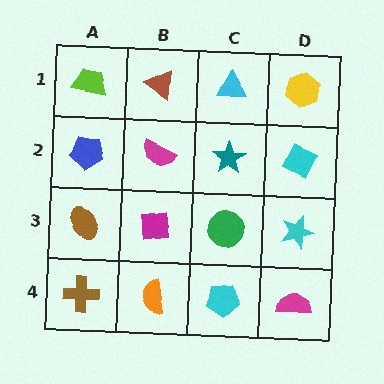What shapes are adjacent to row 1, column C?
A teal star (row 2, column C), a brown triangle (row 1, column B), a yellow hexagon (row 1, column D).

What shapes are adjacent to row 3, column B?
A magenta semicircle (row 2, column B), an orange semicircle (row 4, column B), a brown ellipse (row 3, column A), a green circle (row 3, column C).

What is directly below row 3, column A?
A brown cross.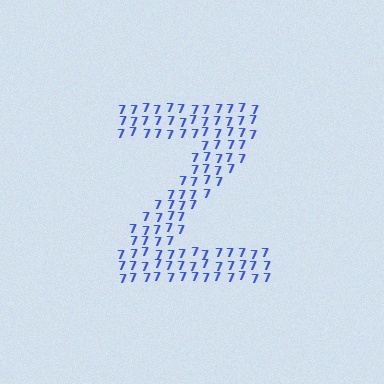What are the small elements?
The small elements are digit 7's.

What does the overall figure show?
The overall figure shows the letter Z.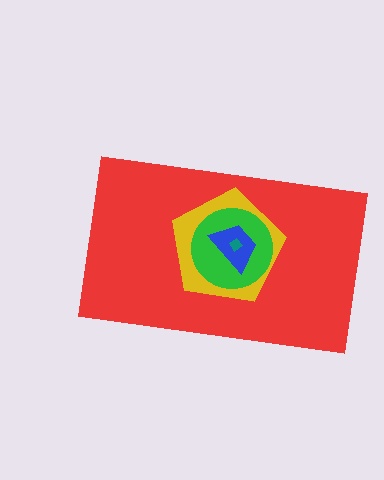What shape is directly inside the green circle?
The blue trapezoid.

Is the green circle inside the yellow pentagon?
Yes.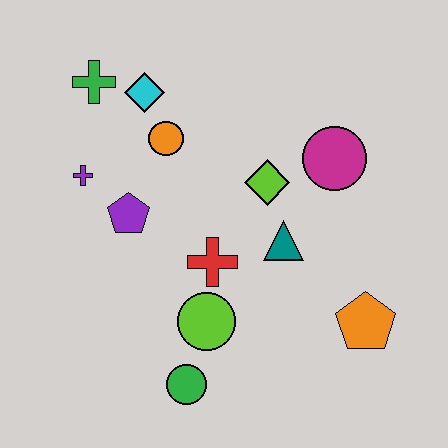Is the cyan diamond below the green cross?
Yes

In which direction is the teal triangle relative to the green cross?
The teal triangle is to the right of the green cross.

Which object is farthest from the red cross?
The green cross is farthest from the red cross.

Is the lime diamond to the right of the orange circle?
Yes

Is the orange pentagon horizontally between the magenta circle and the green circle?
No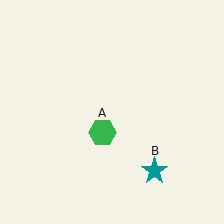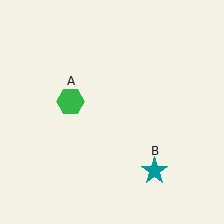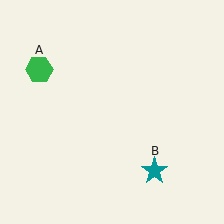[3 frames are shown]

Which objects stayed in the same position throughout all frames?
Teal star (object B) remained stationary.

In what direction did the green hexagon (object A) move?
The green hexagon (object A) moved up and to the left.